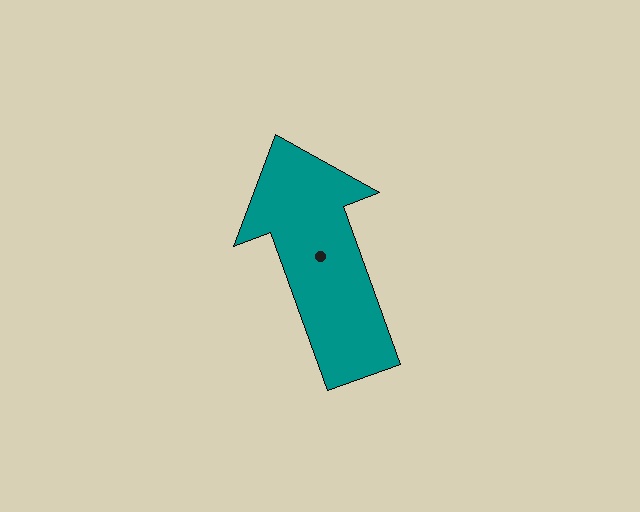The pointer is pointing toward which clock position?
Roughly 11 o'clock.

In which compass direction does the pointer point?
North.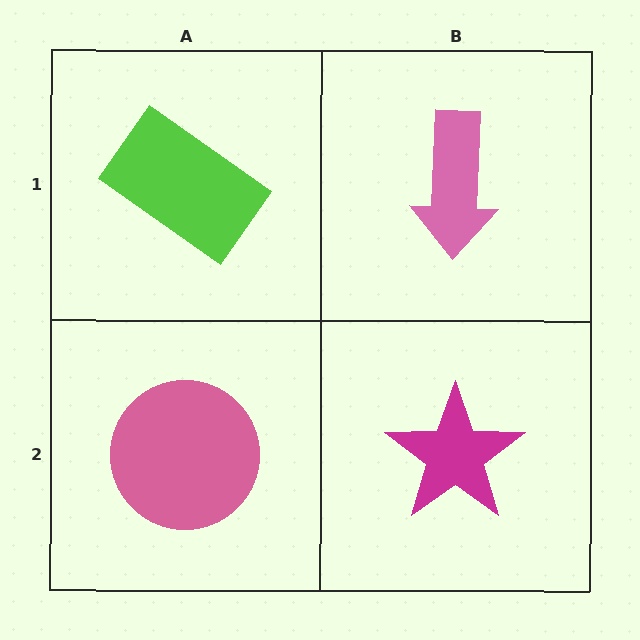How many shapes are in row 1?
2 shapes.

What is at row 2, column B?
A magenta star.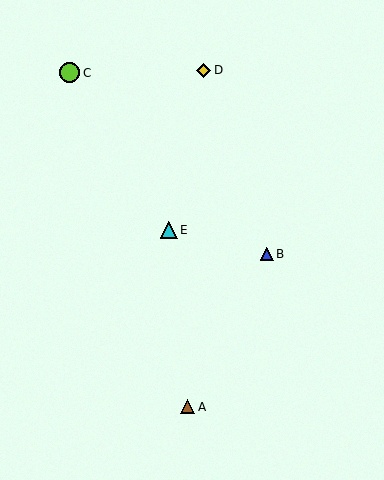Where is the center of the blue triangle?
The center of the blue triangle is at (267, 254).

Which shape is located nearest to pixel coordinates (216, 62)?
The yellow diamond (labeled D) at (204, 70) is nearest to that location.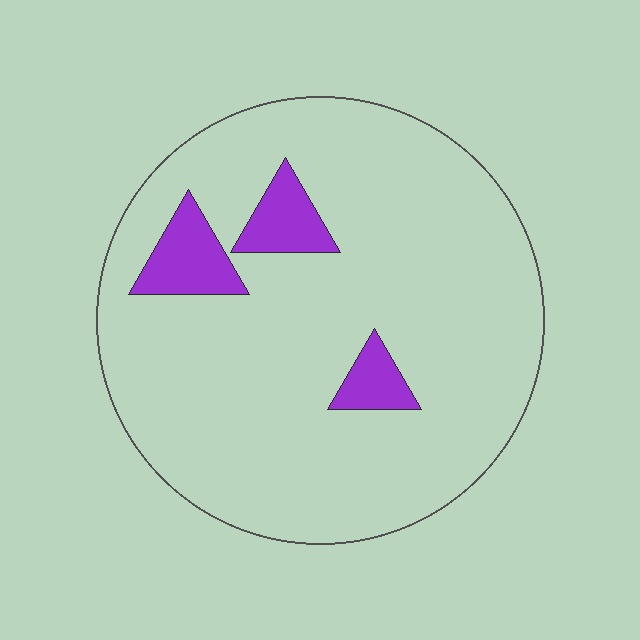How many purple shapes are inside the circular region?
3.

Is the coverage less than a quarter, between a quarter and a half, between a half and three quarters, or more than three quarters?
Less than a quarter.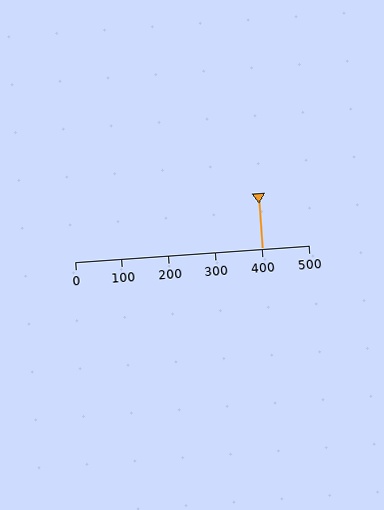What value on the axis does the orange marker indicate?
The marker indicates approximately 400.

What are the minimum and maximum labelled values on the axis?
The axis runs from 0 to 500.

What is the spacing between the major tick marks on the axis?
The major ticks are spaced 100 apart.